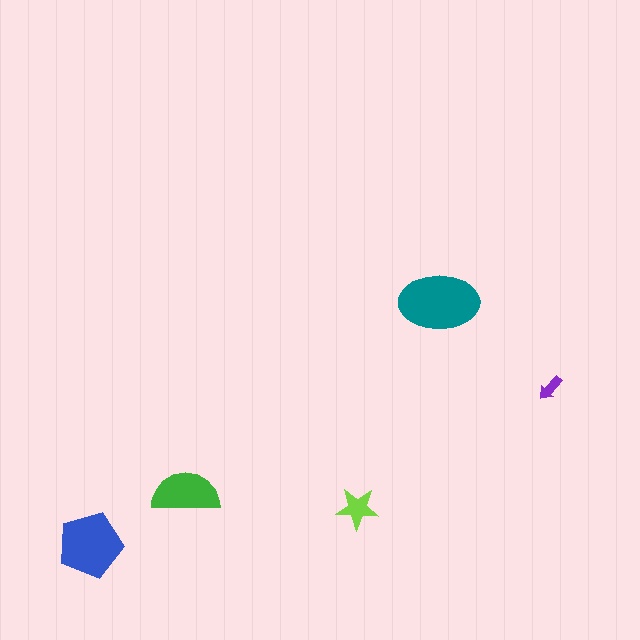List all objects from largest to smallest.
The teal ellipse, the blue pentagon, the green semicircle, the lime star, the purple arrow.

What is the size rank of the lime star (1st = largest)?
4th.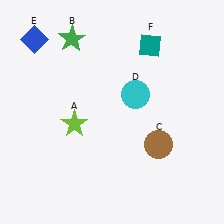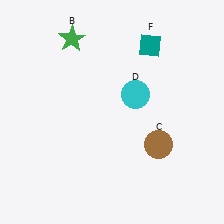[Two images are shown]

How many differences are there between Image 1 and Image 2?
There are 2 differences between the two images.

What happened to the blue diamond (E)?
The blue diamond (E) was removed in Image 2. It was in the top-left area of Image 1.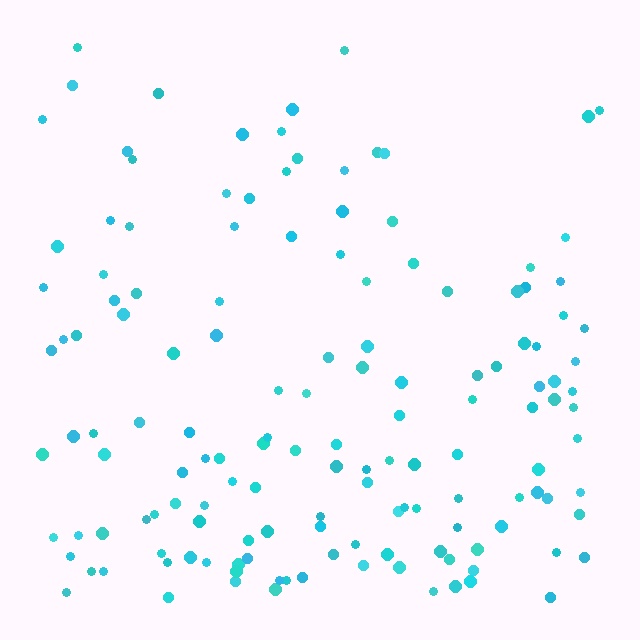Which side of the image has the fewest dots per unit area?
The top.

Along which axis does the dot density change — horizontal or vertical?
Vertical.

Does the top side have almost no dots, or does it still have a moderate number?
Still a moderate number, just noticeably fewer than the bottom.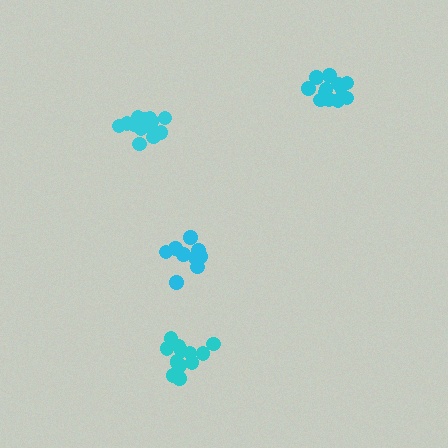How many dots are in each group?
Group 1: 12 dots, Group 2: 13 dots, Group 3: 13 dots, Group 4: 10 dots (48 total).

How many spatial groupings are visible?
There are 4 spatial groupings.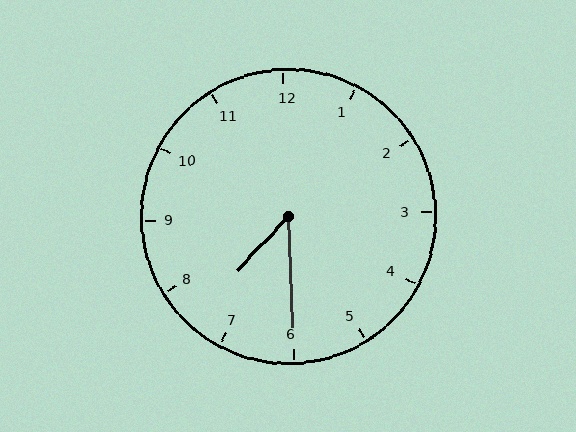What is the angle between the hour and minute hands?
Approximately 45 degrees.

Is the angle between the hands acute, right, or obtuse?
It is acute.